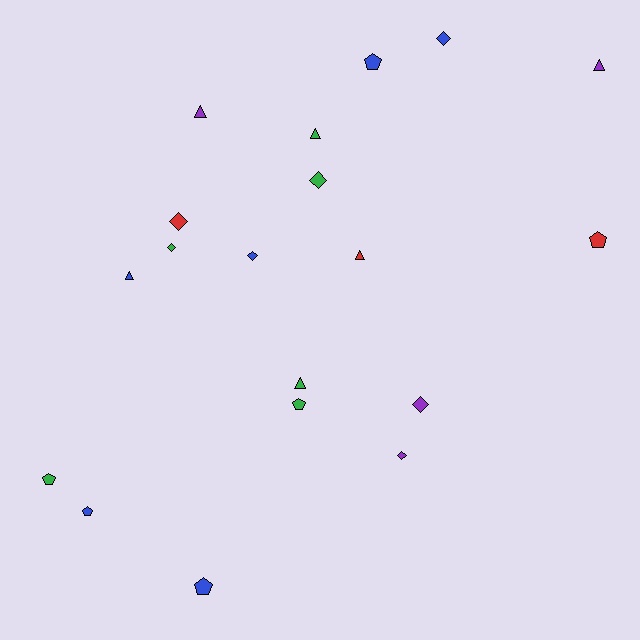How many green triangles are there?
There are 2 green triangles.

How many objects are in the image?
There are 19 objects.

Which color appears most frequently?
Green, with 6 objects.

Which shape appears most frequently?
Diamond, with 7 objects.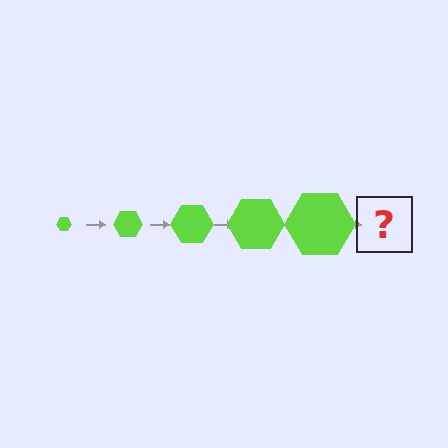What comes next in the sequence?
The next element should be a lime hexagon, larger than the previous one.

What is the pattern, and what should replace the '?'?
The pattern is that the hexagon gets progressively larger each step. The '?' should be a lime hexagon, larger than the previous one.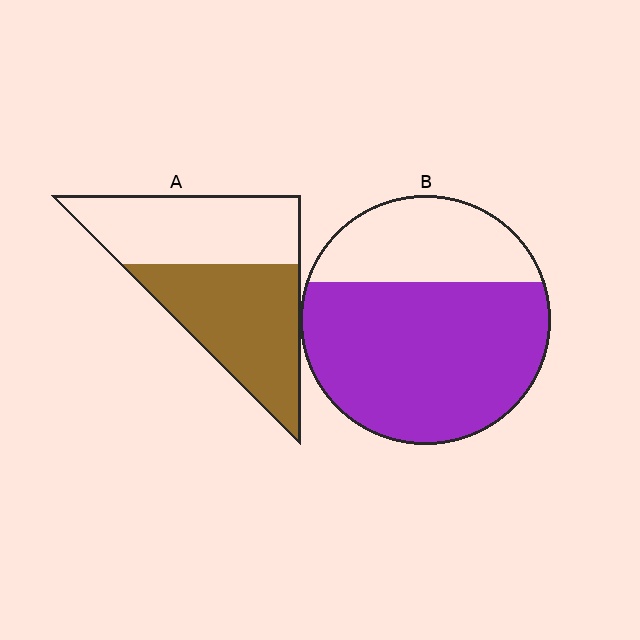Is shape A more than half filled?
Roughly half.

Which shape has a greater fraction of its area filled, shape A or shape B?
Shape B.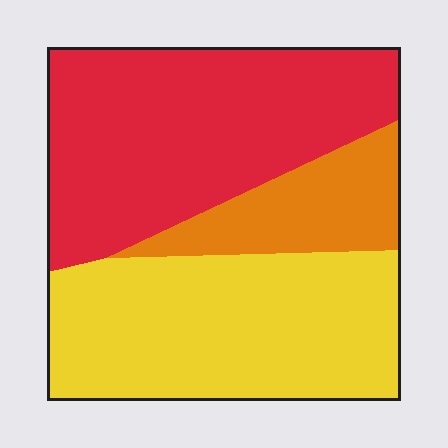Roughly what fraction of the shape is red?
Red covers 44% of the shape.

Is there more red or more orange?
Red.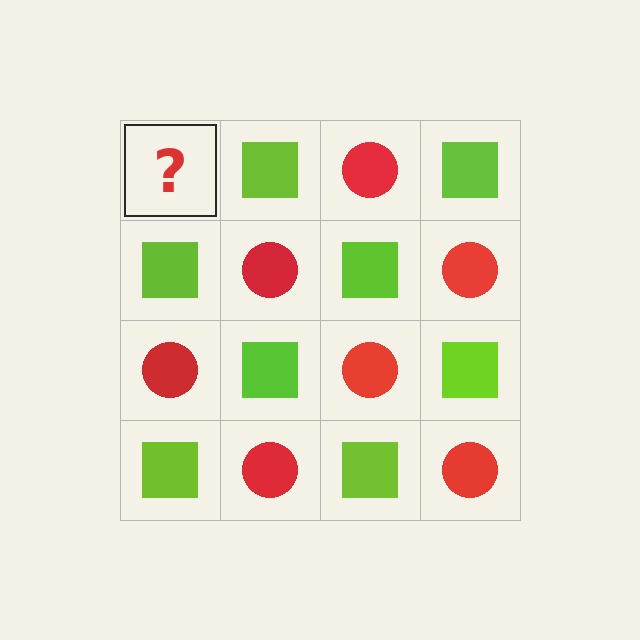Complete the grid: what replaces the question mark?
The question mark should be replaced with a red circle.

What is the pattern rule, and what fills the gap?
The rule is that it alternates red circle and lime square in a checkerboard pattern. The gap should be filled with a red circle.